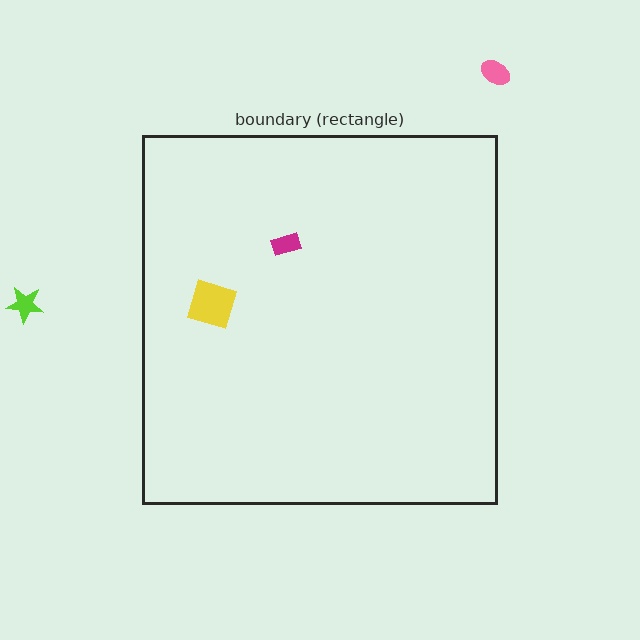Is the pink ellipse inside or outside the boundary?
Outside.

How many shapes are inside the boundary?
2 inside, 2 outside.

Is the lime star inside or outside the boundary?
Outside.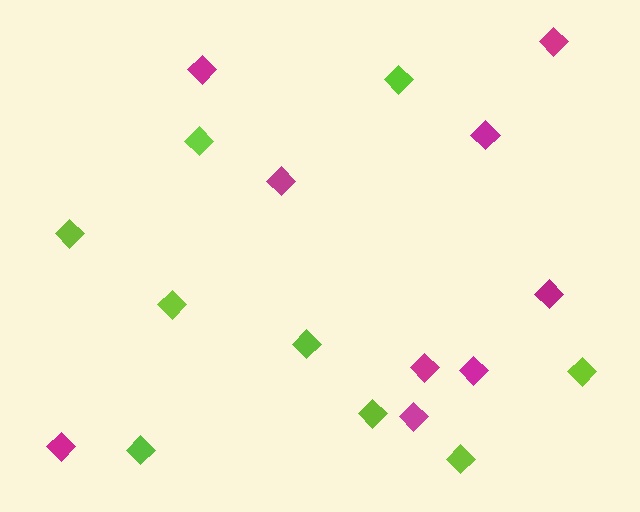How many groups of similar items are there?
There are 2 groups: one group of lime diamonds (9) and one group of magenta diamonds (9).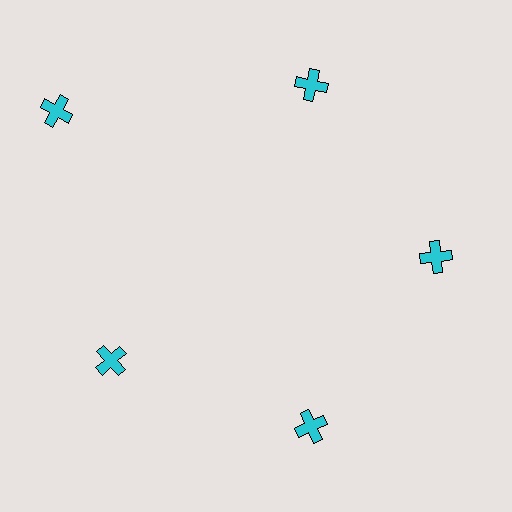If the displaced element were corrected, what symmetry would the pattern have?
It would have 5-fold rotational symmetry — the pattern would map onto itself every 72 degrees.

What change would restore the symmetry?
The symmetry would be restored by moving it inward, back onto the ring so that all 5 crosses sit at equal angles and equal distance from the center.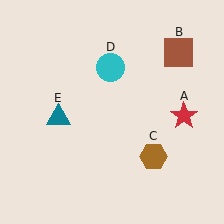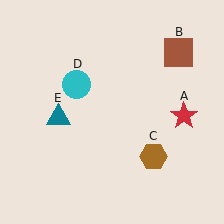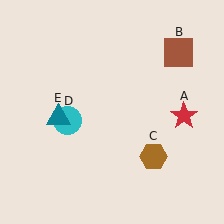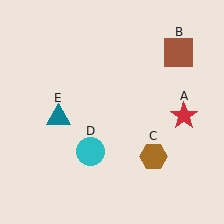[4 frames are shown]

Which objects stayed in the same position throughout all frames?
Red star (object A) and brown square (object B) and brown hexagon (object C) and teal triangle (object E) remained stationary.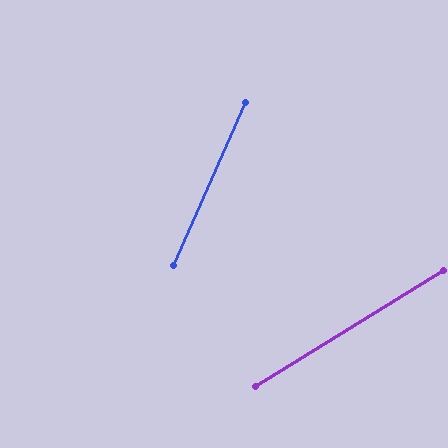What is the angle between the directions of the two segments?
Approximately 34 degrees.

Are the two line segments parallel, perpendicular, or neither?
Neither parallel nor perpendicular — they differ by about 34°.